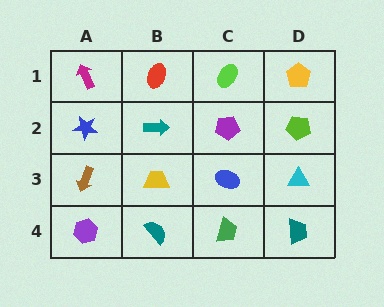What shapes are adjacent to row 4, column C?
A blue ellipse (row 3, column C), a teal semicircle (row 4, column B), a teal trapezoid (row 4, column D).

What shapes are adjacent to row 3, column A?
A blue star (row 2, column A), a purple hexagon (row 4, column A), a yellow trapezoid (row 3, column B).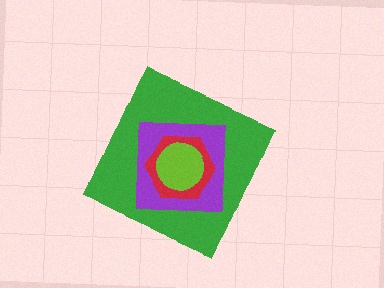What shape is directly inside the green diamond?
The purple square.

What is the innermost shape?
The lime circle.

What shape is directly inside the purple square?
The red hexagon.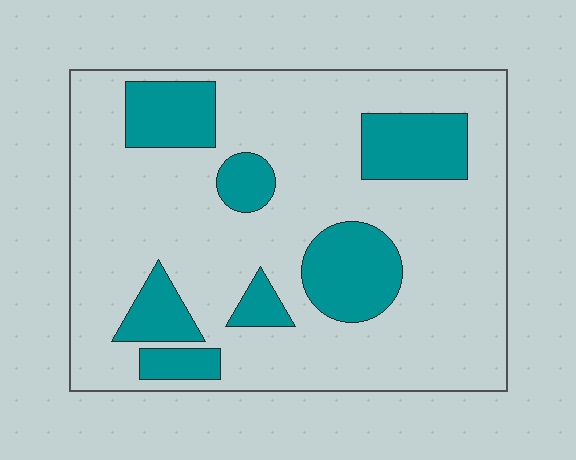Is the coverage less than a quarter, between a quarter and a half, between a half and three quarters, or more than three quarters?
Less than a quarter.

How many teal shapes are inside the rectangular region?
7.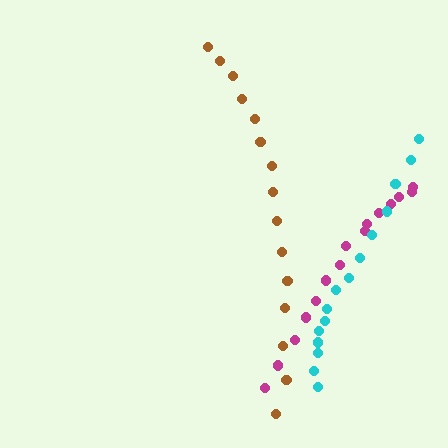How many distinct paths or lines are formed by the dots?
There are 3 distinct paths.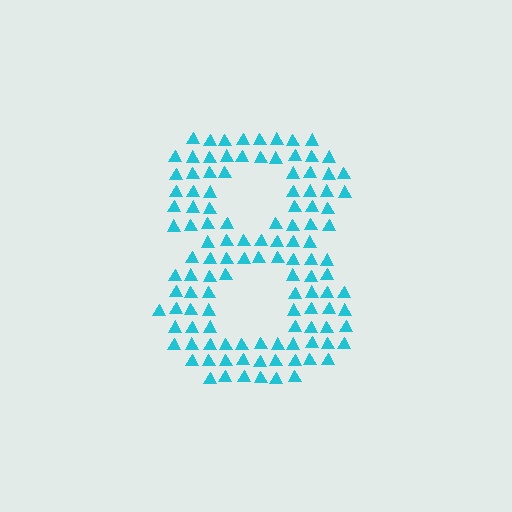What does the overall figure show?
The overall figure shows the digit 8.